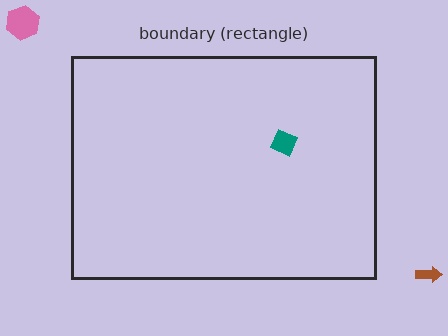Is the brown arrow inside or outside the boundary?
Outside.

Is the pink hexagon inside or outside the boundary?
Outside.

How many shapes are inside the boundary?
1 inside, 2 outside.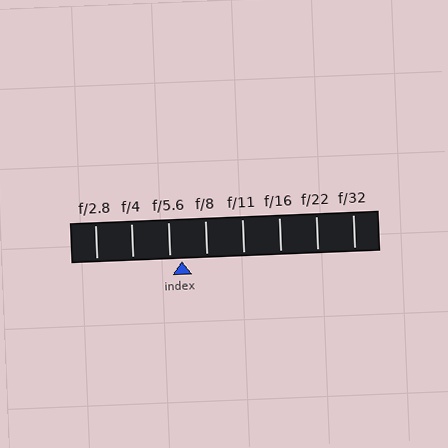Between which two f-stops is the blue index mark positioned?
The index mark is between f/5.6 and f/8.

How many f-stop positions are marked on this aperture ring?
There are 8 f-stop positions marked.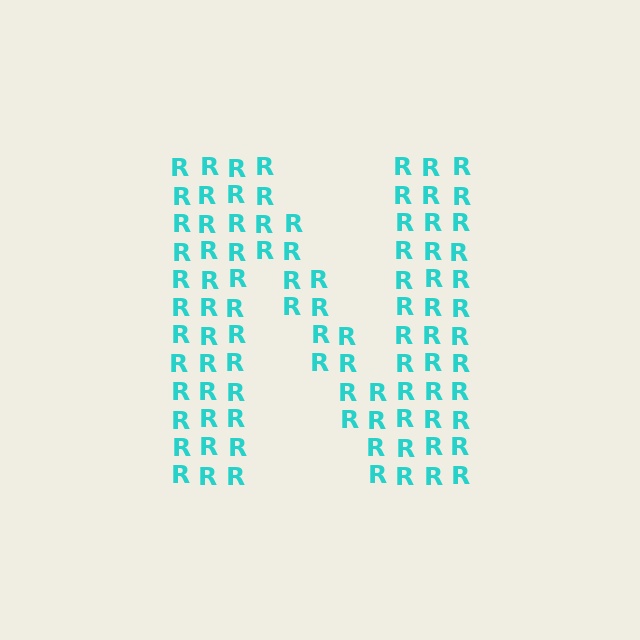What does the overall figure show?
The overall figure shows the letter N.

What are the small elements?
The small elements are letter R's.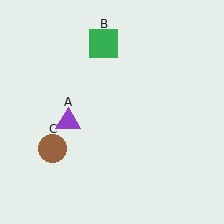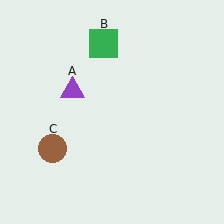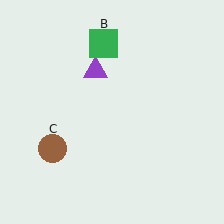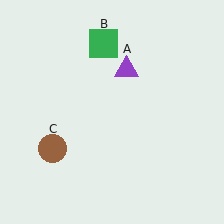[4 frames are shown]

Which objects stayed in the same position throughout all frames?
Green square (object B) and brown circle (object C) remained stationary.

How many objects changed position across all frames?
1 object changed position: purple triangle (object A).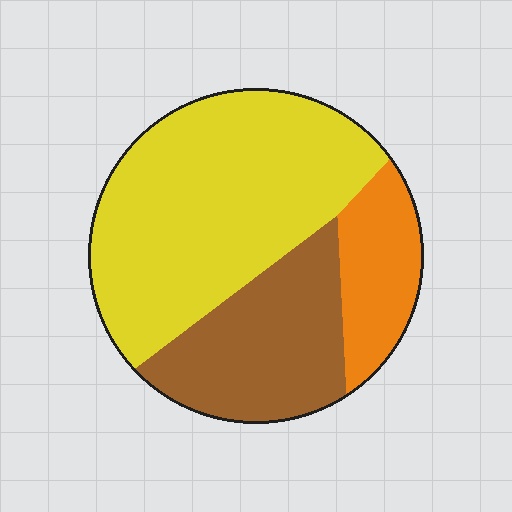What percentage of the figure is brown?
Brown takes up about one quarter (1/4) of the figure.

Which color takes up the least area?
Orange, at roughly 15%.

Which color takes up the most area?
Yellow, at roughly 55%.